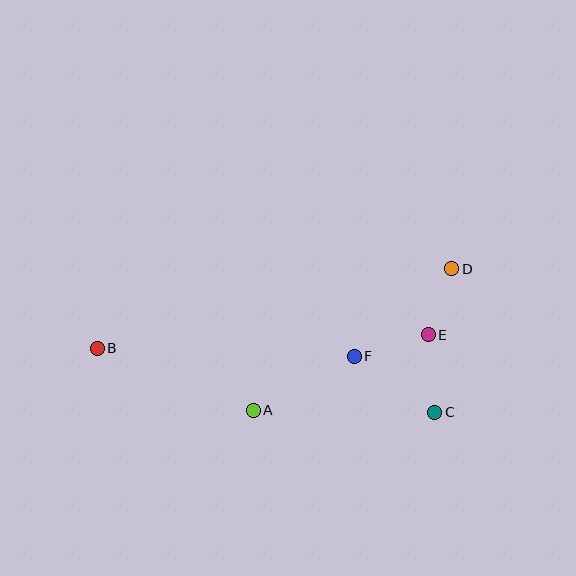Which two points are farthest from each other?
Points B and D are farthest from each other.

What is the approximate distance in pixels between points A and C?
The distance between A and C is approximately 182 pixels.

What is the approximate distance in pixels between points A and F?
The distance between A and F is approximately 115 pixels.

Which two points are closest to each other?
Points D and E are closest to each other.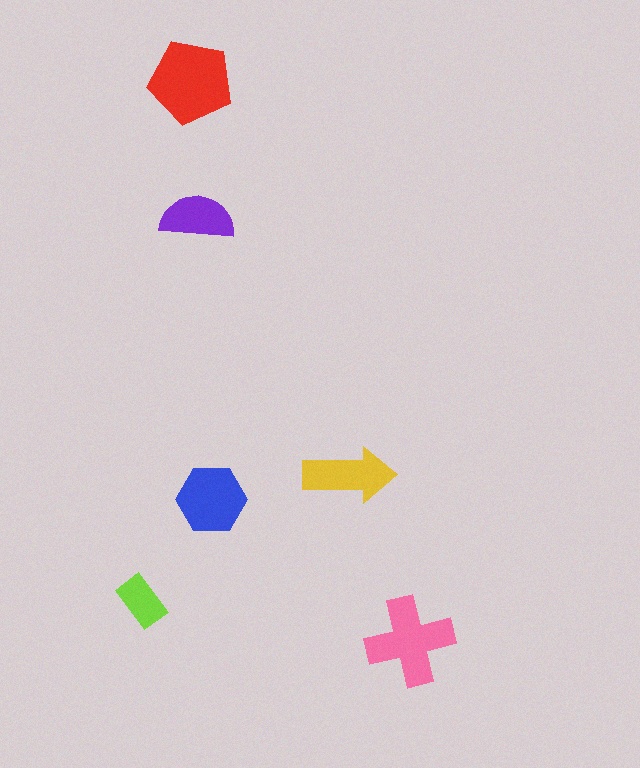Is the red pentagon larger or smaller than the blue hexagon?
Larger.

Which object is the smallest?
The lime rectangle.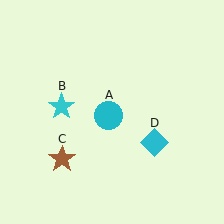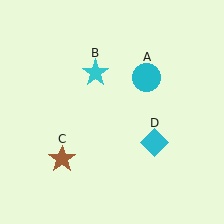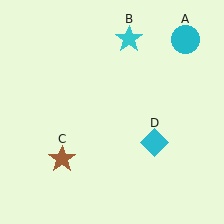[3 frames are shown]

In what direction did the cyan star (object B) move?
The cyan star (object B) moved up and to the right.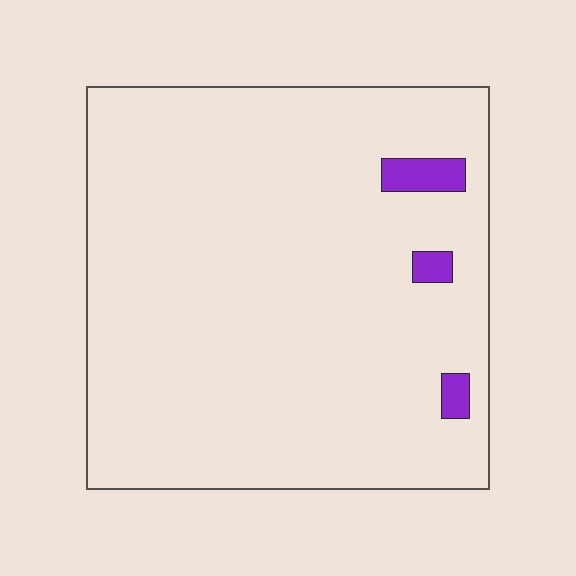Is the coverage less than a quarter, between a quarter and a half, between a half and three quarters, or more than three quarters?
Less than a quarter.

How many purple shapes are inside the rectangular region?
3.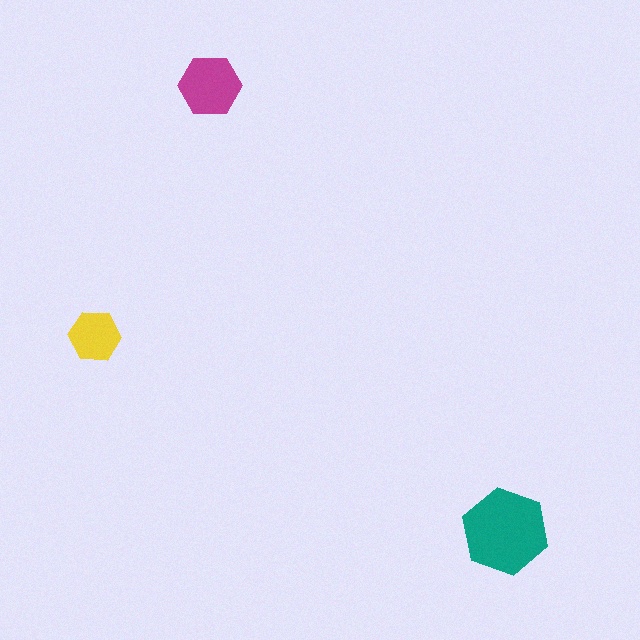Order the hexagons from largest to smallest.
the teal one, the magenta one, the yellow one.